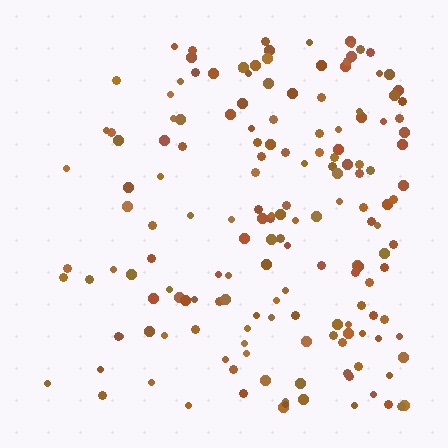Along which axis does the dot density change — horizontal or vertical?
Horizontal.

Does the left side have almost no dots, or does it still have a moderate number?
Still a moderate number, just noticeably fewer than the right.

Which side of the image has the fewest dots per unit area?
The left.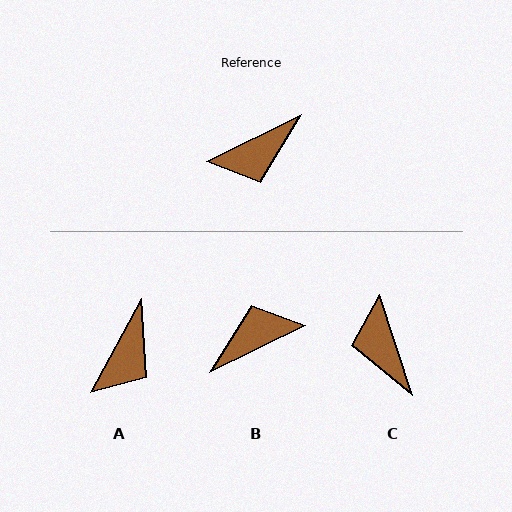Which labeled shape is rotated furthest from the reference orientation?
B, about 180 degrees away.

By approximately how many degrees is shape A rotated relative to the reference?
Approximately 35 degrees counter-clockwise.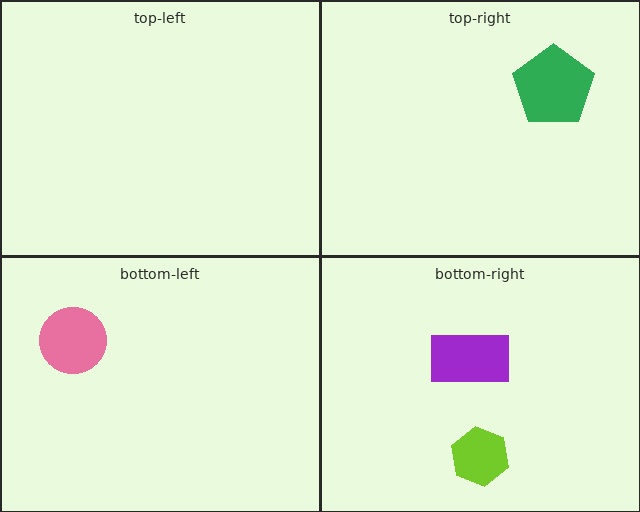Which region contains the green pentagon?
The top-right region.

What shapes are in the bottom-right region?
The purple rectangle, the lime hexagon.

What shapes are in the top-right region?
The green pentagon.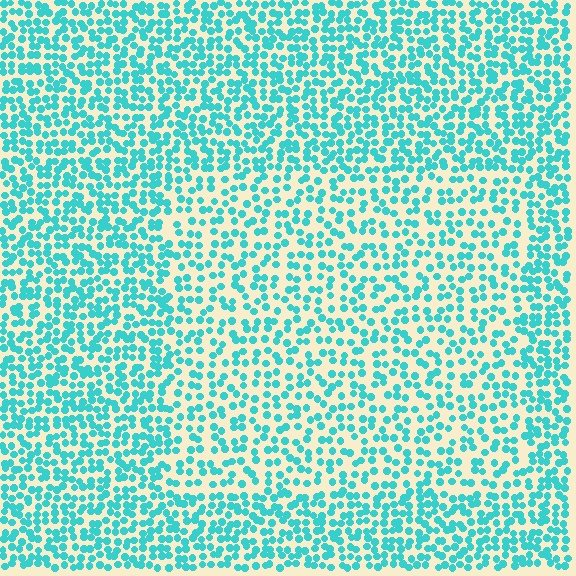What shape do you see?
I see a rectangle.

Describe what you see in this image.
The image contains small cyan elements arranged at two different densities. A rectangle-shaped region is visible where the elements are less densely packed than the surrounding area.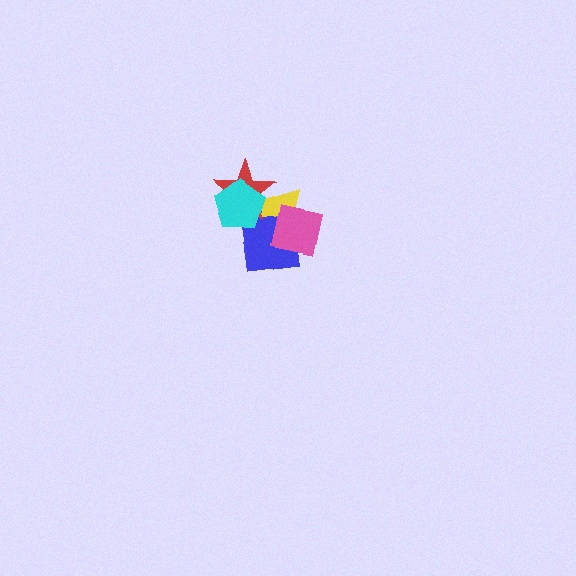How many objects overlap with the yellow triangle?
4 objects overlap with the yellow triangle.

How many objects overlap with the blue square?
4 objects overlap with the blue square.